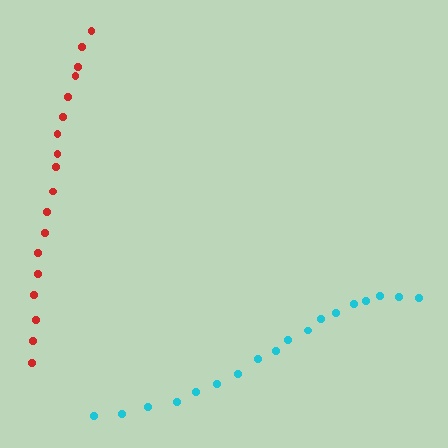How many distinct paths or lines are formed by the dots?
There are 2 distinct paths.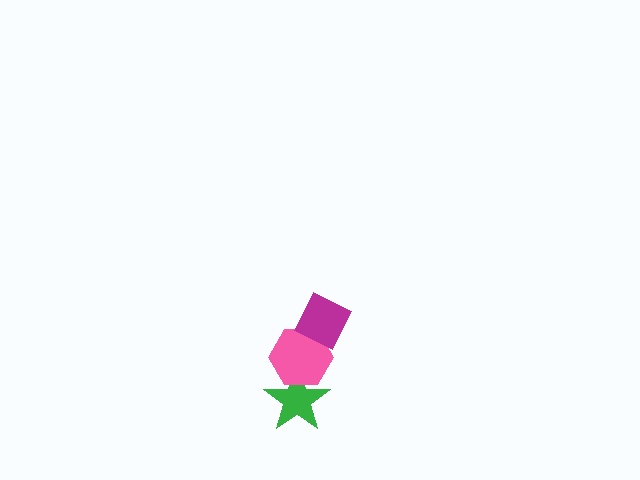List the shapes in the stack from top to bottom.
From top to bottom: the magenta diamond, the pink hexagon, the green star.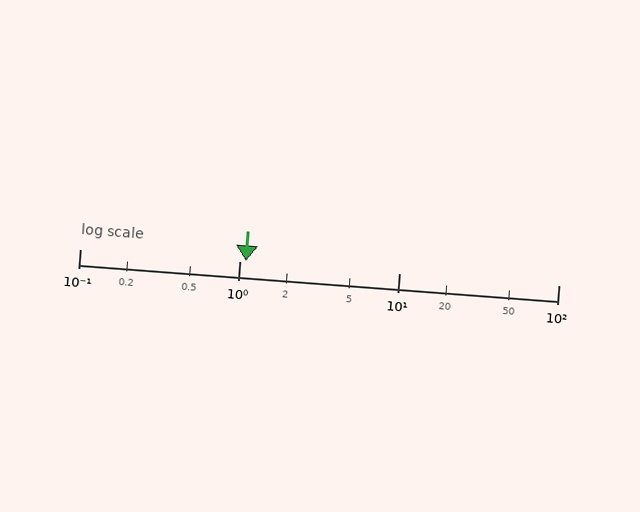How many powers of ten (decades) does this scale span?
The scale spans 3 decades, from 0.1 to 100.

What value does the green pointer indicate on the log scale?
The pointer indicates approximately 1.1.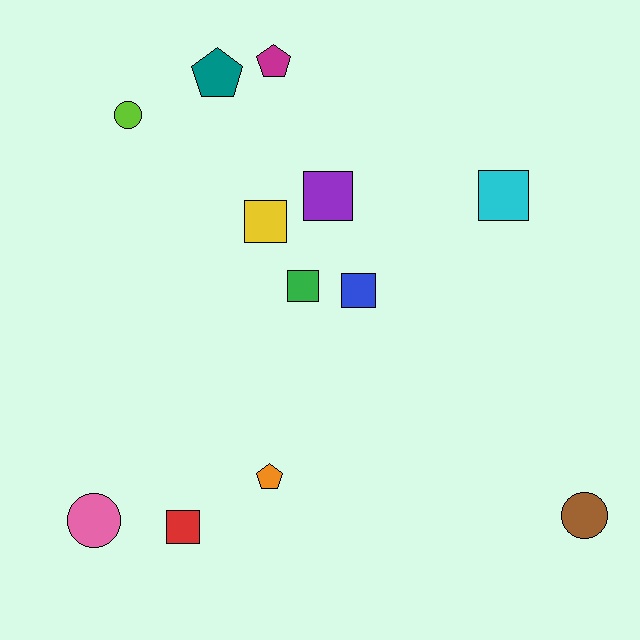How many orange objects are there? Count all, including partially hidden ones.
There is 1 orange object.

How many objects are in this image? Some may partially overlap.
There are 12 objects.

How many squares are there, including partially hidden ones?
There are 6 squares.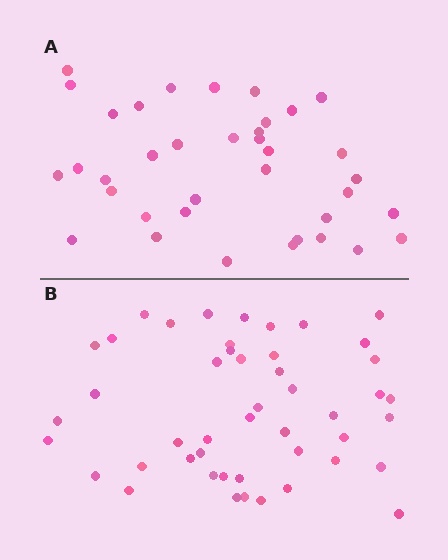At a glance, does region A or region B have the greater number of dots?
Region B (the bottom region) has more dots.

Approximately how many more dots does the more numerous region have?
Region B has roughly 10 or so more dots than region A.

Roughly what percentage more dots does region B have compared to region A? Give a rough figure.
About 25% more.